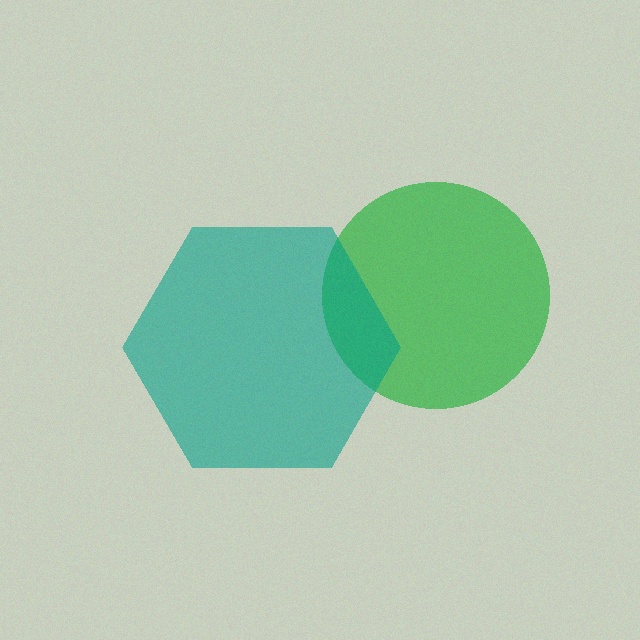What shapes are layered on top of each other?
The layered shapes are: a green circle, a teal hexagon.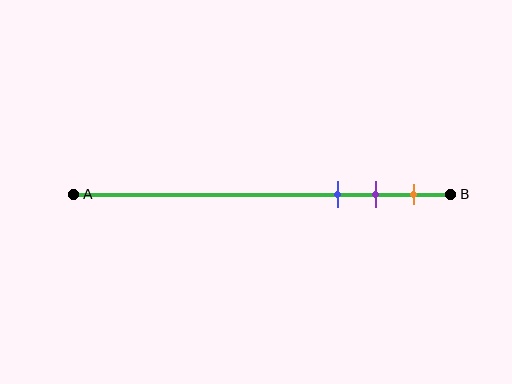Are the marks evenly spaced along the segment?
Yes, the marks are approximately evenly spaced.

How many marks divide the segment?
There are 3 marks dividing the segment.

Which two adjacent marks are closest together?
The purple and orange marks are the closest adjacent pair.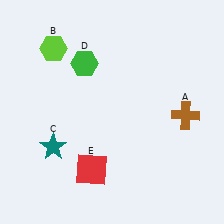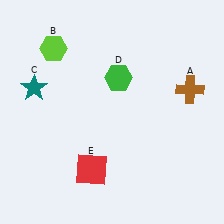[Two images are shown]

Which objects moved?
The objects that moved are: the brown cross (A), the teal star (C), the green hexagon (D).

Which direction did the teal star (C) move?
The teal star (C) moved up.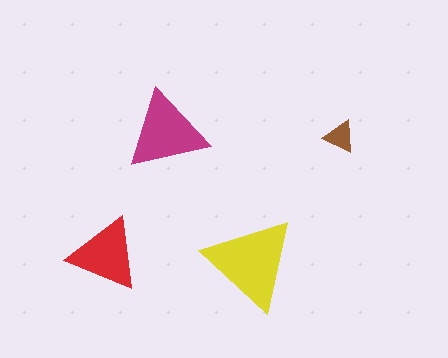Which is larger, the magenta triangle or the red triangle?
The magenta one.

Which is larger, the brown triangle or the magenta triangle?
The magenta one.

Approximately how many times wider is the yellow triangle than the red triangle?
About 1.5 times wider.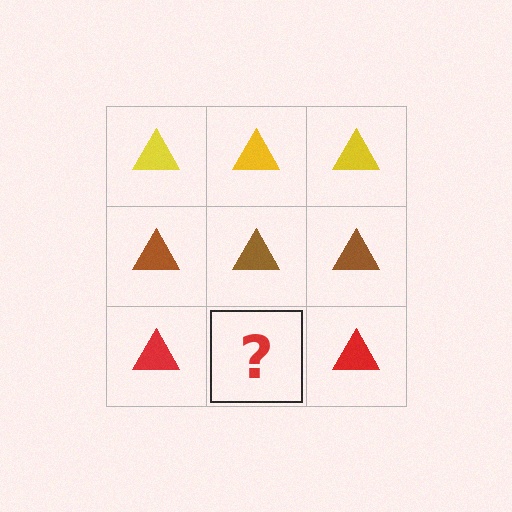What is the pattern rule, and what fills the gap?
The rule is that each row has a consistent color. The gap should be filled with a red triangle.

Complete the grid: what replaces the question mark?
The question mark should be replaced with a red triangle.